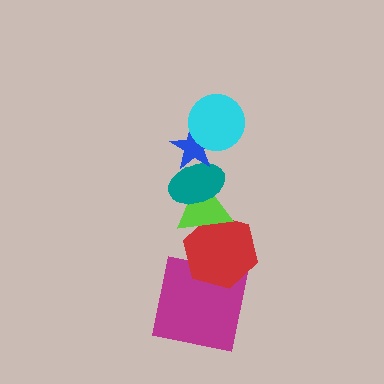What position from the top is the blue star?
The blue star is 2nd from the top.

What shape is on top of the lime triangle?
The teal ellipse is on top of the lime triangle.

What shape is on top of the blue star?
The cyan circle is on top of the blue star.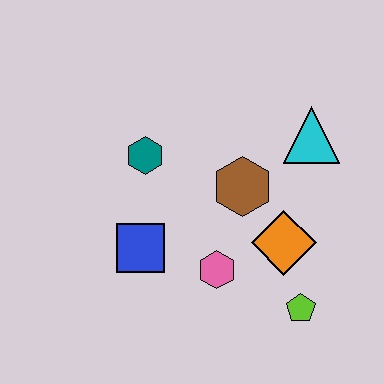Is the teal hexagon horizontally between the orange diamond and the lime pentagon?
No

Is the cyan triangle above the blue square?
Yes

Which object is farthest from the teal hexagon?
The lime pentagon is farthest from the teal hexagon.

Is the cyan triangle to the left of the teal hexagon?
No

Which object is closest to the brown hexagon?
The orange diamond is closest to the brown hexagon.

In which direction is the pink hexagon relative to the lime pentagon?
The pink hexagon is to the left of the lime pentagon.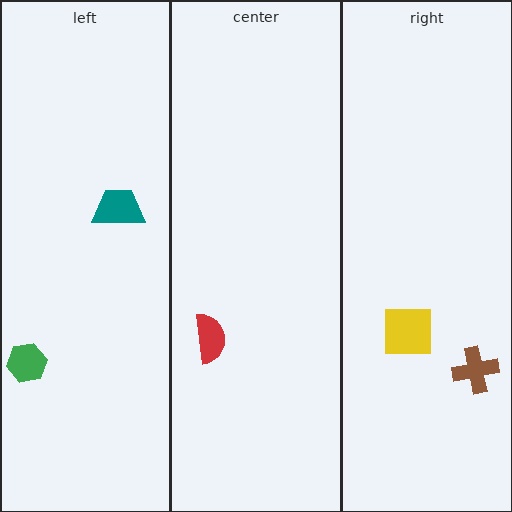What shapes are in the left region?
The teal trapezoid, the green hexagon.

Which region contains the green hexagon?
The left region.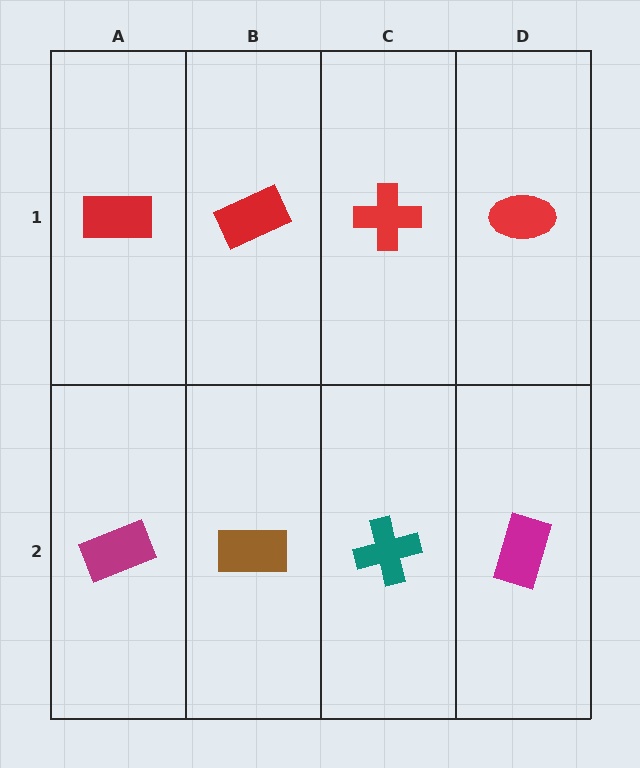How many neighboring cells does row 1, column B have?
3.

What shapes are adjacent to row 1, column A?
A magenta rectangle (row 2, column A), a red rectangle (row 1, column B).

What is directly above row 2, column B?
A red rectangle.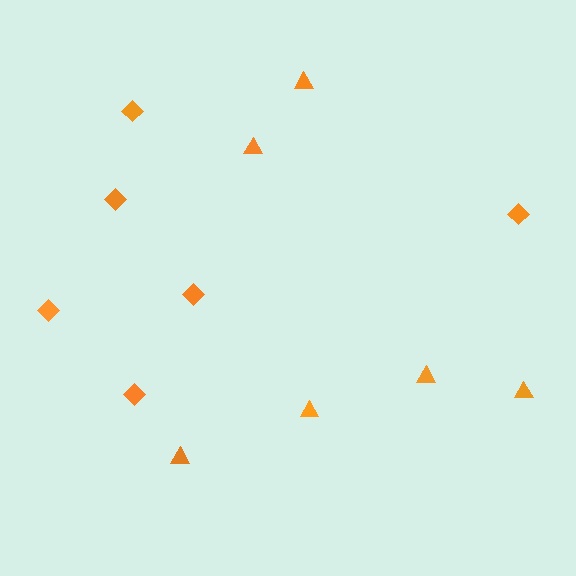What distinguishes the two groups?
There are 2 groups: one group of triangles (6) and one group of diamonds (6).